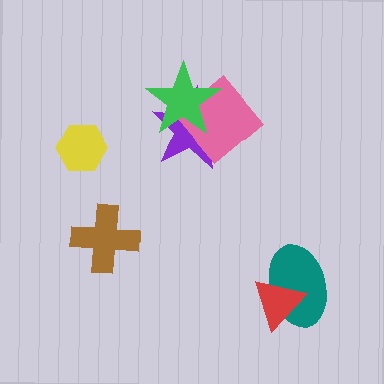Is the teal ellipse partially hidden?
Yes, it is partially covered by another shape.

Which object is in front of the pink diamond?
The green star is in front of the pink diamond.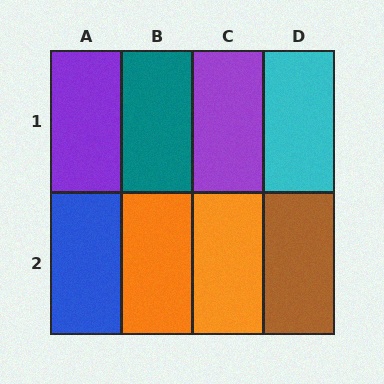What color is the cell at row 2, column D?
Brown.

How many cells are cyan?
1 cell is cyan.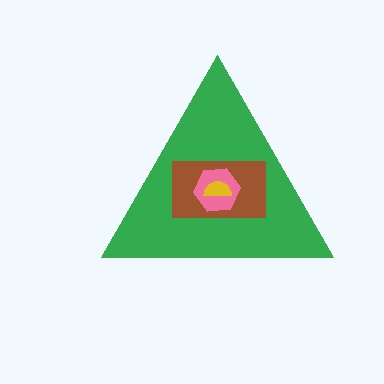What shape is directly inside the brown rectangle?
The pink hexagon.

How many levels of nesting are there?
4.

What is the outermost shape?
The green triangle.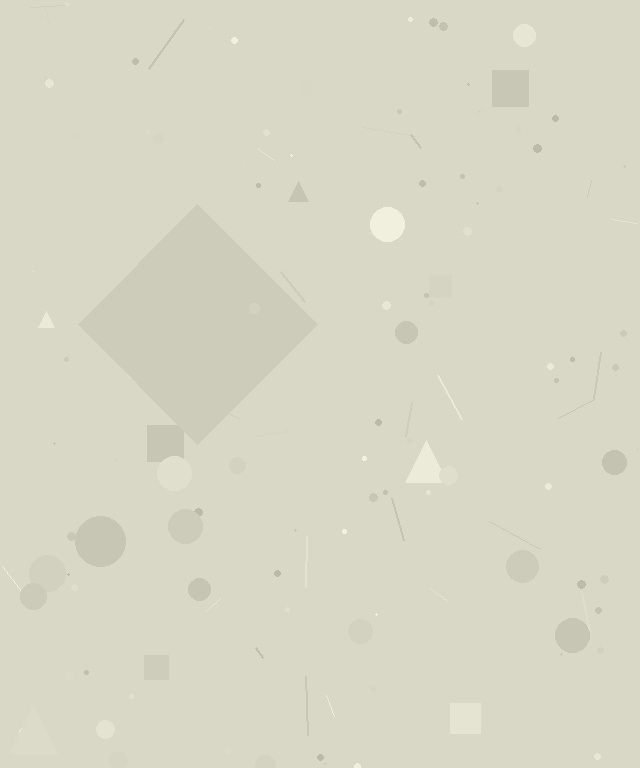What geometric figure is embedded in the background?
A diamond is embedded in the background.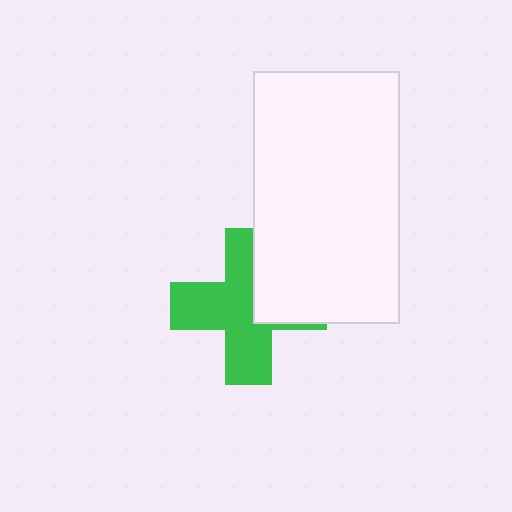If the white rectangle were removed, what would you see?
You would see the complete green cross.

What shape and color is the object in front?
The object in front is a white rectangle.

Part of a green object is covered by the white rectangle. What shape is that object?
It is a cross.